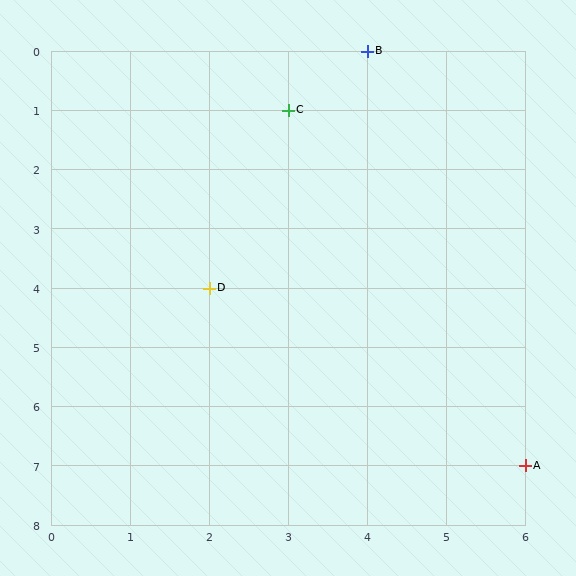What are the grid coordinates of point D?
Point D is at grid coordinates (2, 4).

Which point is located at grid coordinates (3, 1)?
Point C is at (3, 1).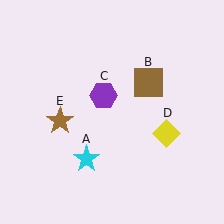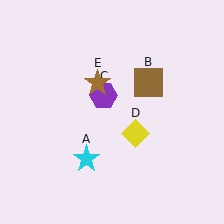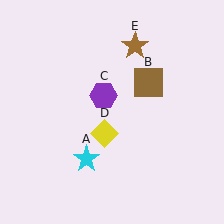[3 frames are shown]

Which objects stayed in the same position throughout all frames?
Cyan star (object A) and brown square (object B) and purple hexagon (object C) remained stationary.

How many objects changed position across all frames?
2 objects changed position: yellow diamond (object D), brown star (object E).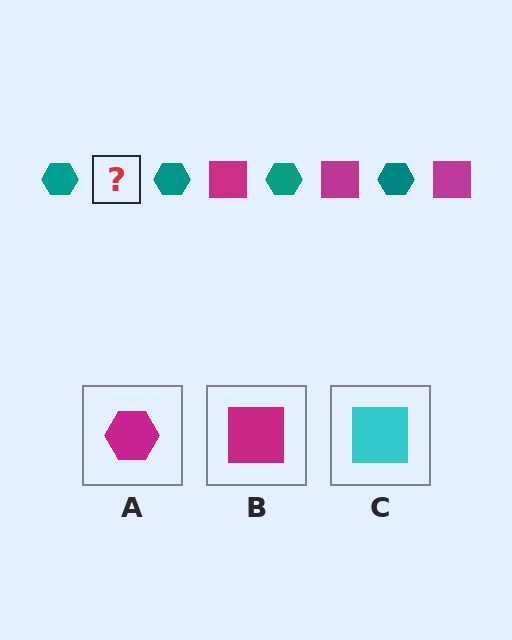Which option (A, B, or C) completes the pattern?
B.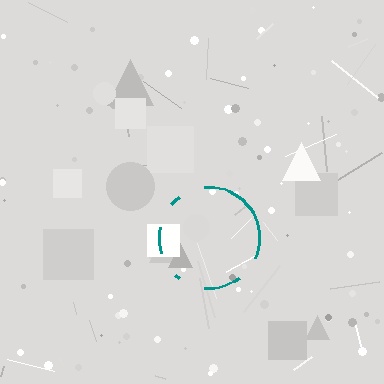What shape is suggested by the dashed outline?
The dashed outline suggests a circle.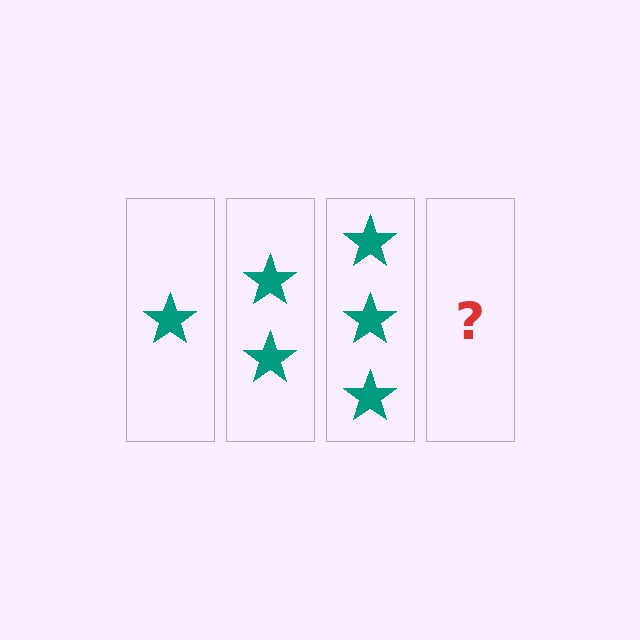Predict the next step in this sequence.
The next step is 4 stars.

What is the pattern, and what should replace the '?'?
The pattern is that each step adds one more star. The '?' should be 4 stars.